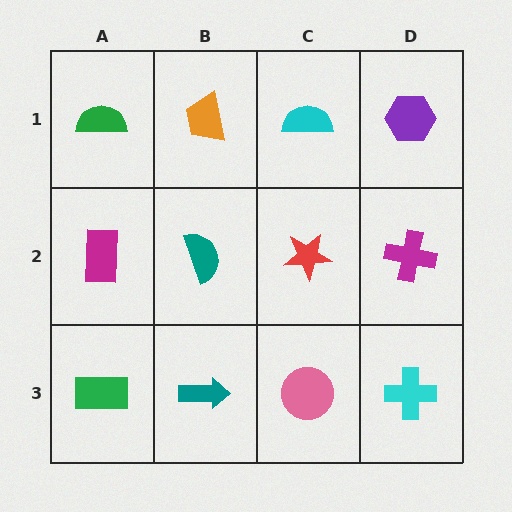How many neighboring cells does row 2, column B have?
4.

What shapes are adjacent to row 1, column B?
A teal semicircle (row 2, column B), a green semicircle (row 1, column A), a cyan semicircle (row 1, column C).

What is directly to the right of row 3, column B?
A pink circle.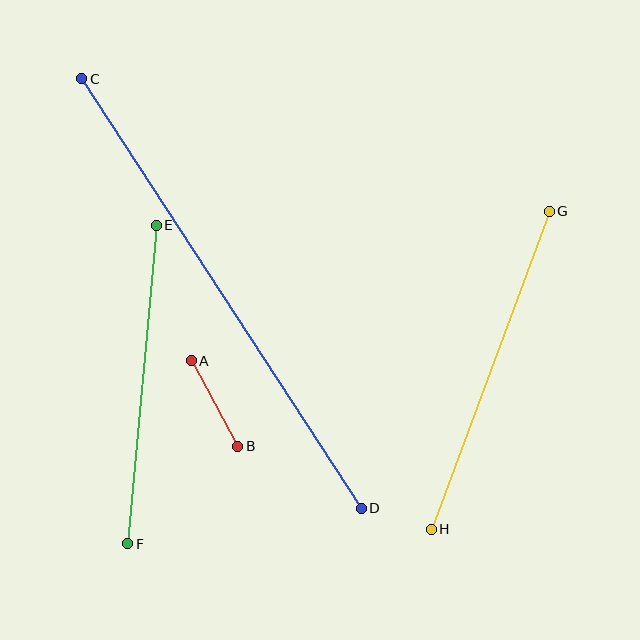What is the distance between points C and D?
The distance is approximately 513 pixels.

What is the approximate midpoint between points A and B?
The midpoint is at approximately (214, 403) pixels.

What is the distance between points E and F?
The distance is approximately 320 pixels.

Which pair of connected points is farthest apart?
Points C and D are farthest apart.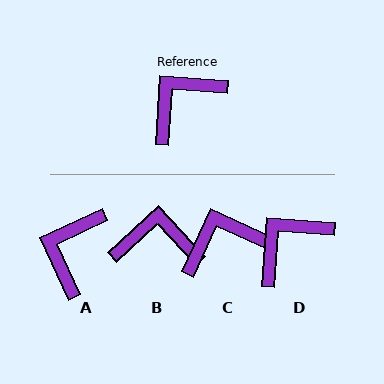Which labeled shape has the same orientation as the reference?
D.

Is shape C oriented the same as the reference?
No, it is off by about 20 degrees.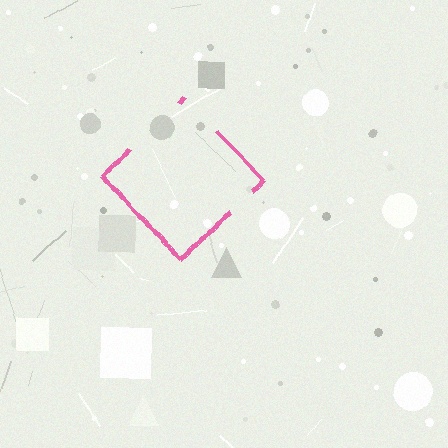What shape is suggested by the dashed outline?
The dashed outline suggests a diamond.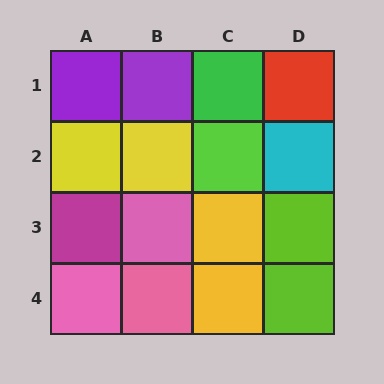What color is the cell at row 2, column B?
Yellow.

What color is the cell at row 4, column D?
Lime.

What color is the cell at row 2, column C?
Lime.